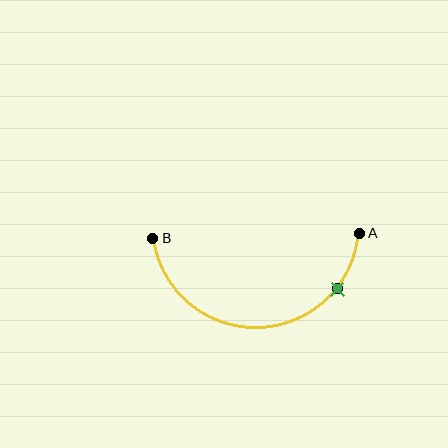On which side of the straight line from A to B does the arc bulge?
The arc bulges below the straight line connecting A and B.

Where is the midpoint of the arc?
The arc midpoint is the point on the curve farthest from the straight line joining A and B. It sits below that line.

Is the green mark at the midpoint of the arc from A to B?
No. The green mark lies on the arc but is closer to endpoint A. The arc midpoint would be at the point on the curve equidistant along the arc from both A and B.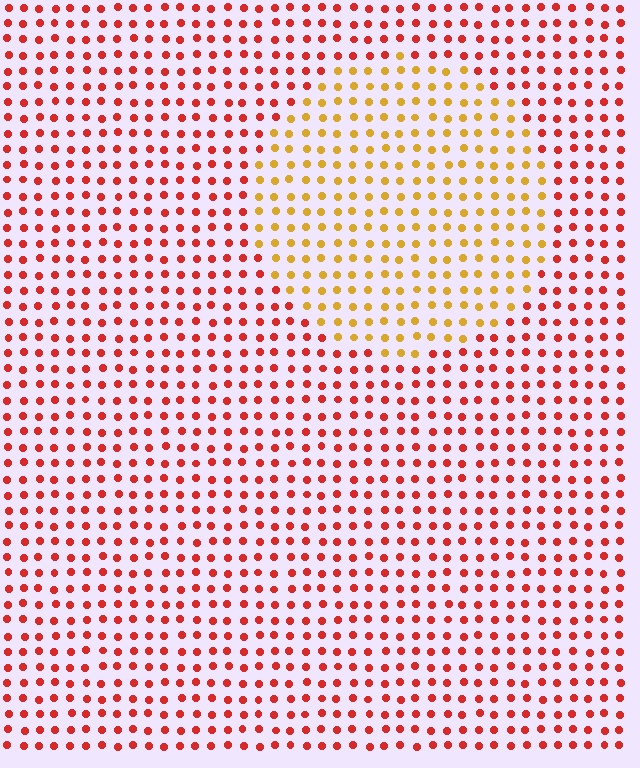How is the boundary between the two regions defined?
The boundary is defined purely by a slight shift in hue (about 44 degrees). Spacing, size, and orientation are identical on both sides.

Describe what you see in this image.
The image is filled with small red elements in a uniform arrangement. A circle-shaped region is visible where the elements are tinted to a slightly different hue, forming a subtle color boundary.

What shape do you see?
I see a circle.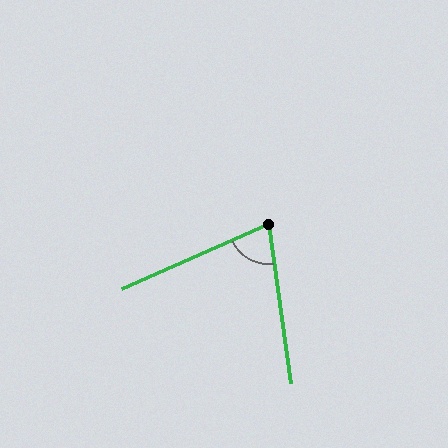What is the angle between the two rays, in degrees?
Approximately 74 degrees.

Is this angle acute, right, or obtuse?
It is acute.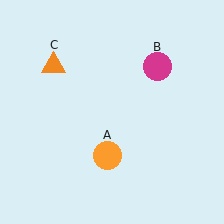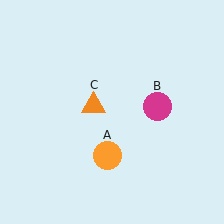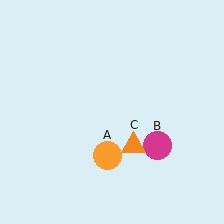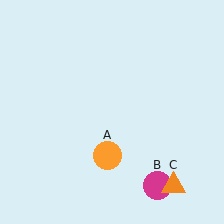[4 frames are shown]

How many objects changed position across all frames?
2 objects changed position: magenta circle (object B), orange triangle (object C).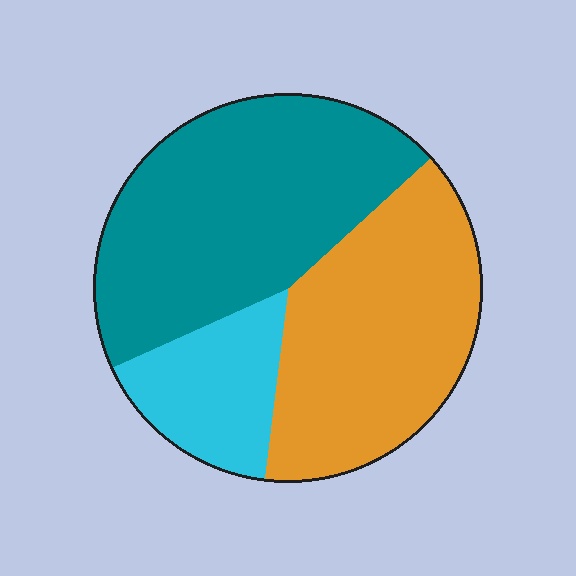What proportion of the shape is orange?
Orange covers roughly 40% of the shape.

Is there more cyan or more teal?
Teal.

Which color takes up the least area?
Cyan, at roughly 15%.